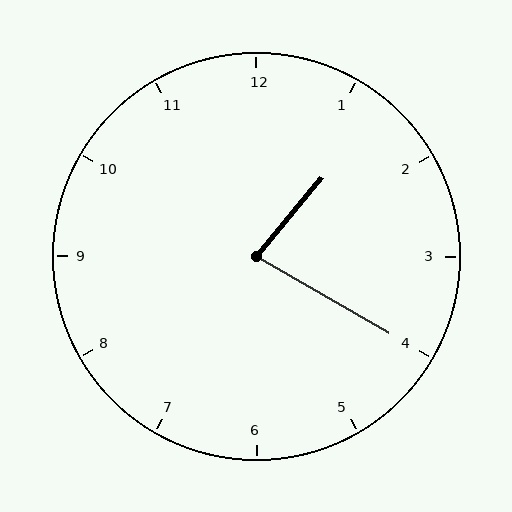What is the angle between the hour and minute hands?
Approximately 80 degrees.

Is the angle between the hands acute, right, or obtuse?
It is acute.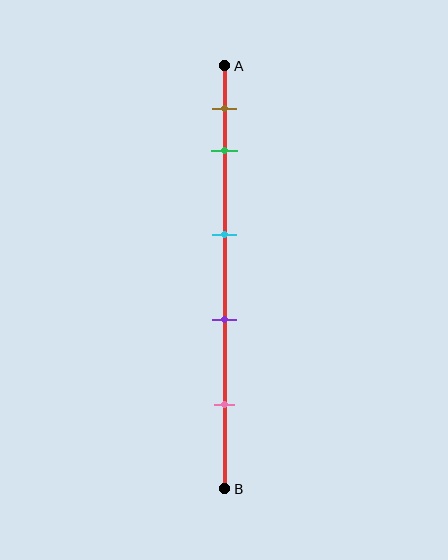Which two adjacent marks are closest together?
The brown and green marks are the closest adjacent pair.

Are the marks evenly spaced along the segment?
No, the marks are not evenly spaced.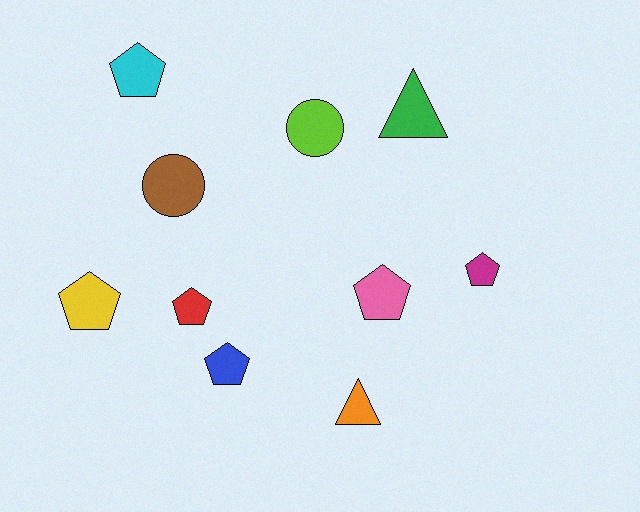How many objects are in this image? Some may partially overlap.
There are 10 objects.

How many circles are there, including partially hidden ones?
There are 2 circles.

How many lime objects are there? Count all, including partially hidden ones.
There is 1 lime object.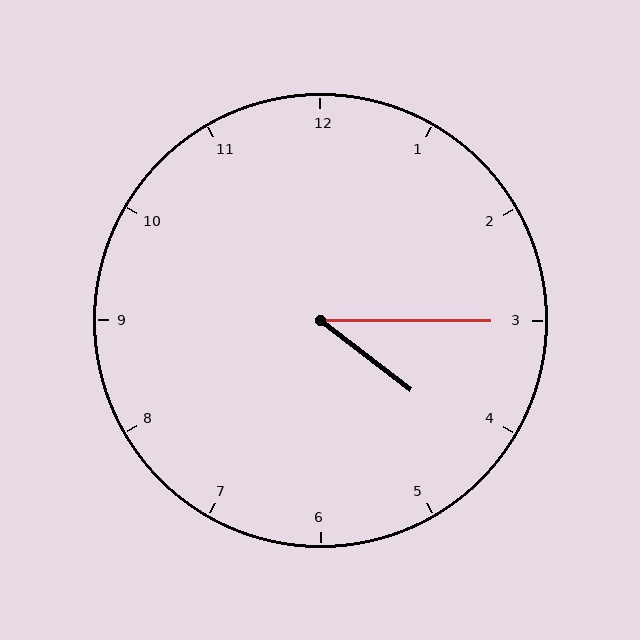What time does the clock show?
4:15.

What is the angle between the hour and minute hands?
Approximately 38 degrees.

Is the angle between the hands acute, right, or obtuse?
It is acute.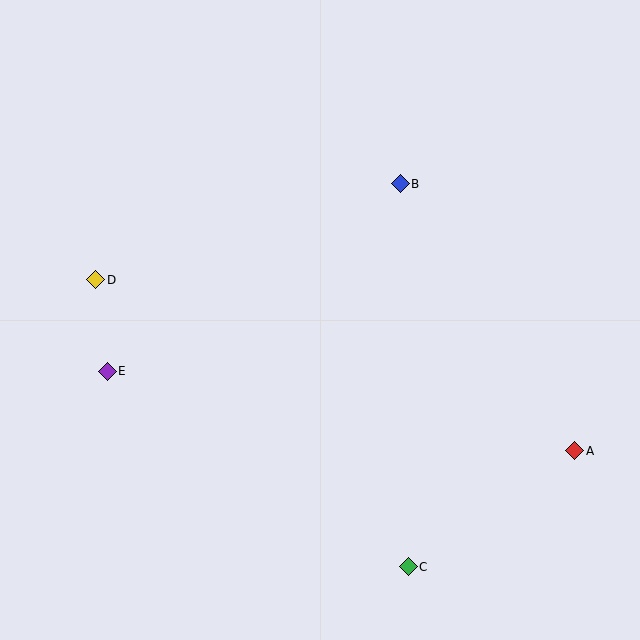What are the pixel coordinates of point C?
Point C is at (408, 567).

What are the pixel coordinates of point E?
Point E is at (107, 371).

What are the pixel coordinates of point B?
Point B is at (400, 184).